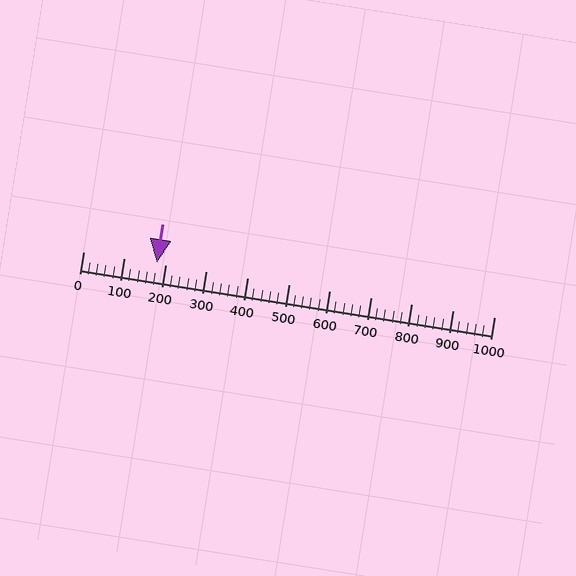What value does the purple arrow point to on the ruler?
The purple arrow points to approximately 179.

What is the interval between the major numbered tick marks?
The major tick marks are spaced 100 units apart.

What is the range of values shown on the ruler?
The ruler shows values from 0 to 1000.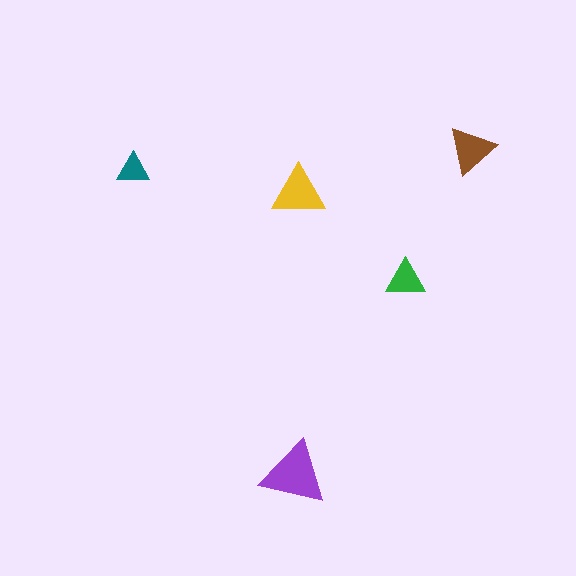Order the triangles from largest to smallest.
the purple one, the yellow one, the brown one, the green one, the teal one.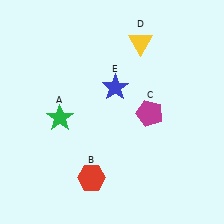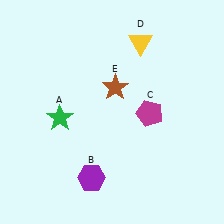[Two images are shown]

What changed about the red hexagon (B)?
In Image 1, B is red. In Image 2, it changed to purple.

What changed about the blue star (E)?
In Image 1, E is blue. In Image 2, it changed to brown.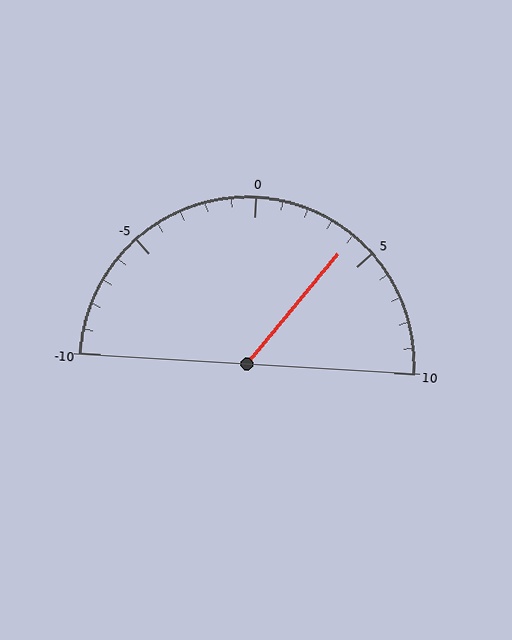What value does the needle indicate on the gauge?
The needle indicates approximately 4.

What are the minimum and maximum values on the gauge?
The gauge ranges from -10 to 10.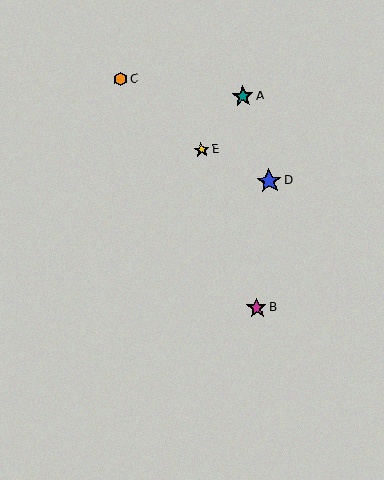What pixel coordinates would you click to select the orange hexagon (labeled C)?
Click at (121, 79) to select the orange hexagon C.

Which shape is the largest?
The blue star (labeled D) is the largest.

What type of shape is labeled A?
Shape A is a teal star.